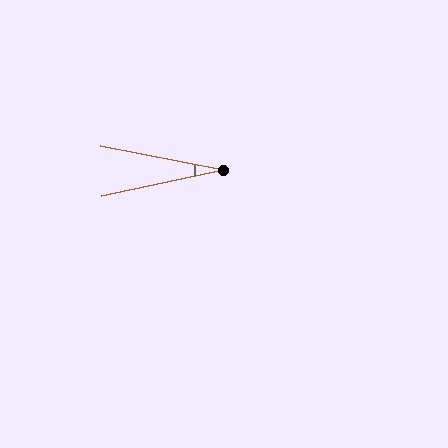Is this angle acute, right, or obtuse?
It is acute.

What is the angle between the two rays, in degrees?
Approximately 23 degrees.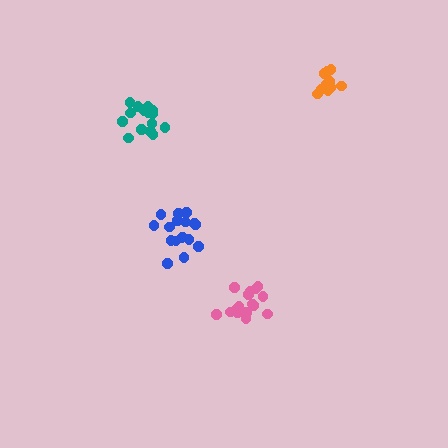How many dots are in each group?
Group 1: 16 dots, Group 2: 16 dots, Group 3: 16 dots, Group 4: 17 dots (65 total).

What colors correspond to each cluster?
The clusters are colored: orange, teal, pink, blue.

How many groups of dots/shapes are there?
There are 4 groups.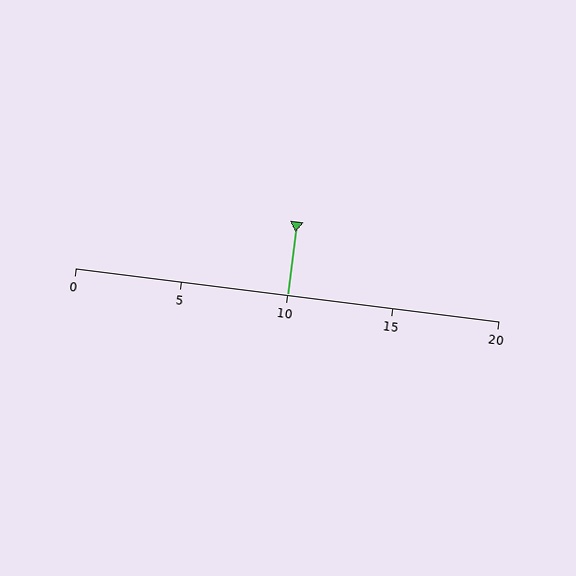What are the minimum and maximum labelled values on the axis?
The axis runs from 0 to 20.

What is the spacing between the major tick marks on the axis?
The major ticks are spaced 5 apart.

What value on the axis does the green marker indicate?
The marker indicates approximately 10.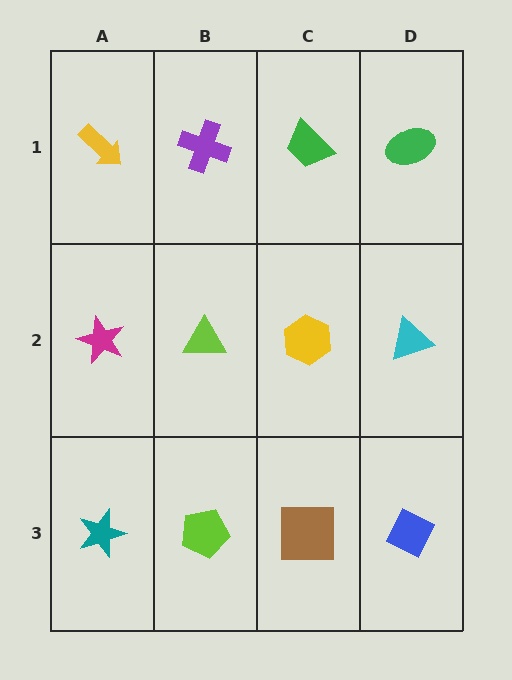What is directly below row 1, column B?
A lime triangle.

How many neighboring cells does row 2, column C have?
4.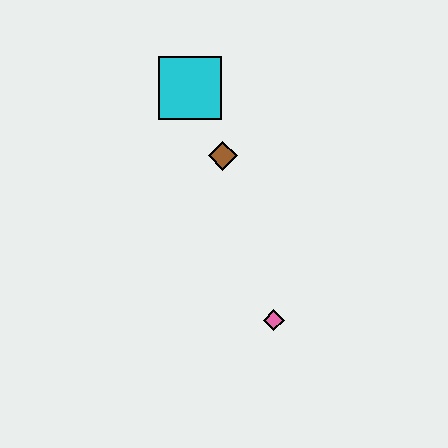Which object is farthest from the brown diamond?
The pink diamond is farthest from the brown diamond.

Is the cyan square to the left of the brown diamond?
Yes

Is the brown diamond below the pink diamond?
No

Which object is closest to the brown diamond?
The cyan square is closest to the brown diamond.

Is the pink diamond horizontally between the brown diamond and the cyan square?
No